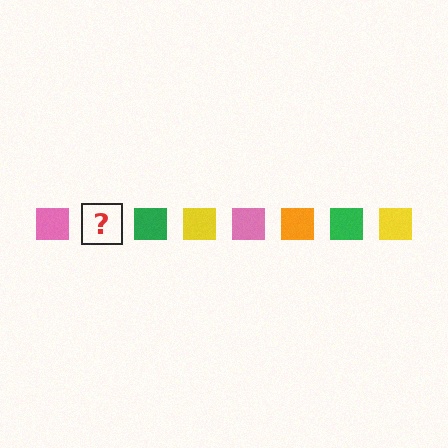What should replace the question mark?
The question mark should be replaced with an orange square.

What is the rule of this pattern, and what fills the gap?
The rule is that the pattern cycles through pink, orange, green, yellow squares. The gap should be filled with an orange square.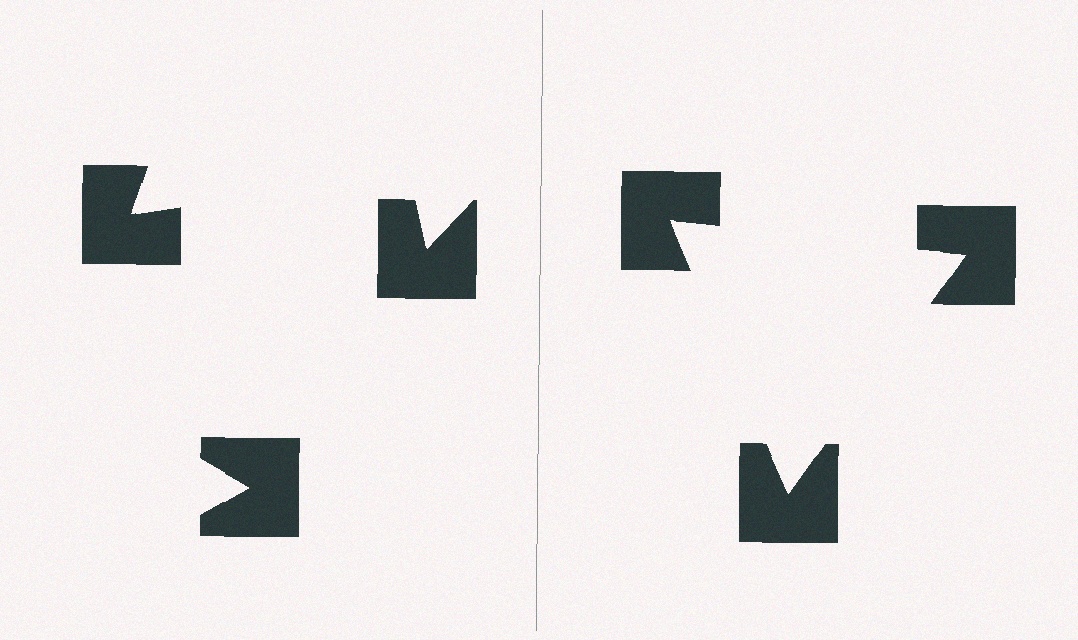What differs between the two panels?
The notched squares are positioned identically on both sides; only the wedge orientations differ. On the right they align to a triangle; on the left they are misaligned.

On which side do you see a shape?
An illusory triangle appears on the right side. On the left side the wedge cuts are rotated, so no coherent shape forms.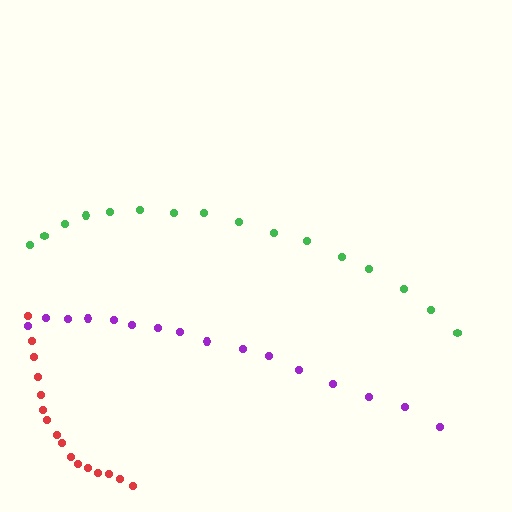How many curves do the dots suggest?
There are 3 distinct paths.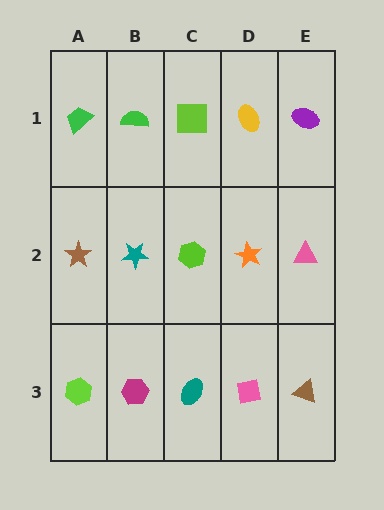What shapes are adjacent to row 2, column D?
A yellow ellipse (row 1, column D), a pink square (row 3, column D), a lime hexagon (row 2, column C), a pink triangle (row 2, column E).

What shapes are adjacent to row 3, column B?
A teal star (row 2, column B), a lime hexagon (row 3, column A), a teal ellipse (row 3, column C).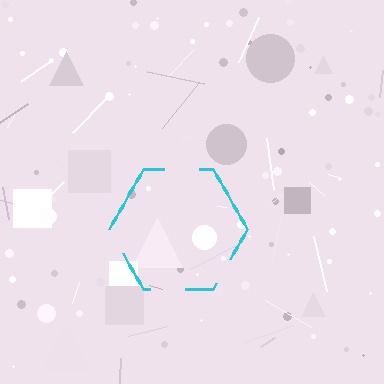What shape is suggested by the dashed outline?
The dashed outline suggests a hexagon.